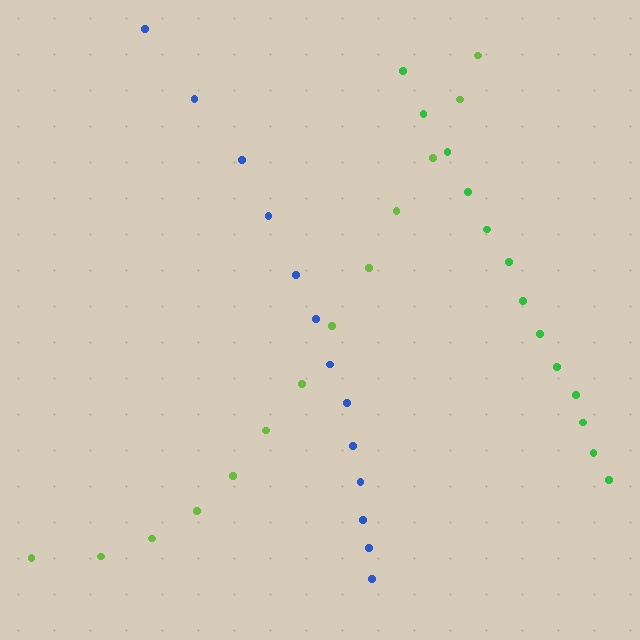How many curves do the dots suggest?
There are 3 distinct paths.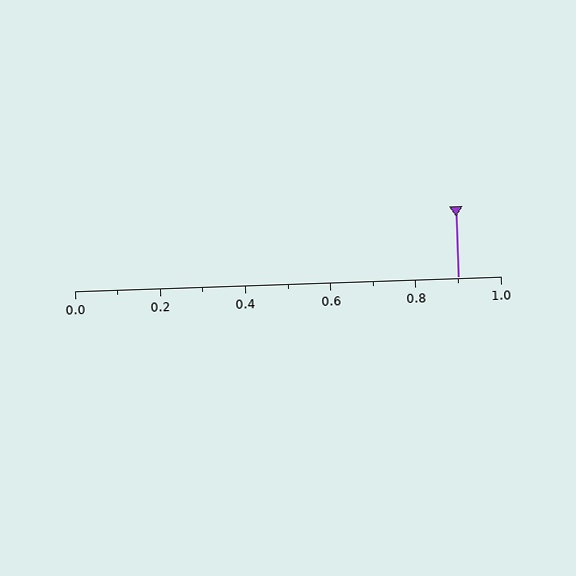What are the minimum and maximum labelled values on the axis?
The axis runs from 0.0 to 1.0.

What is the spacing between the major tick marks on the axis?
The major ticks are spaced 0.2 apart.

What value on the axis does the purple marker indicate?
The marker indicates approximately 0.9.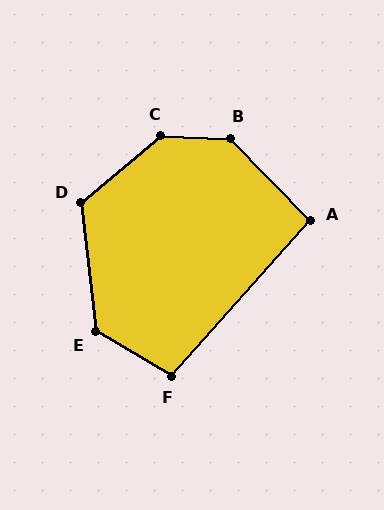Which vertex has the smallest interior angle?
A, at approximately 94 degrees.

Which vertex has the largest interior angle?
C, at approximately 138 degrees.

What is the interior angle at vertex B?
Approximately 136 degrees (obtuse).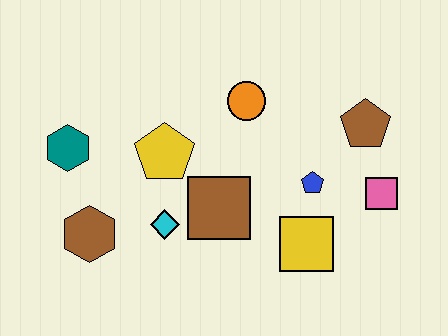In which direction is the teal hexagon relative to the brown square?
The teal hexagon is to the left of the brown square.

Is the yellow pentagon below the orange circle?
Yes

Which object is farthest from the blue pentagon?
The teal hexagon is farthest from the blue pentagon.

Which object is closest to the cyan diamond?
The brown square is closest to the cyan diamond.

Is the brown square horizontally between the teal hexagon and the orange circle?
Yes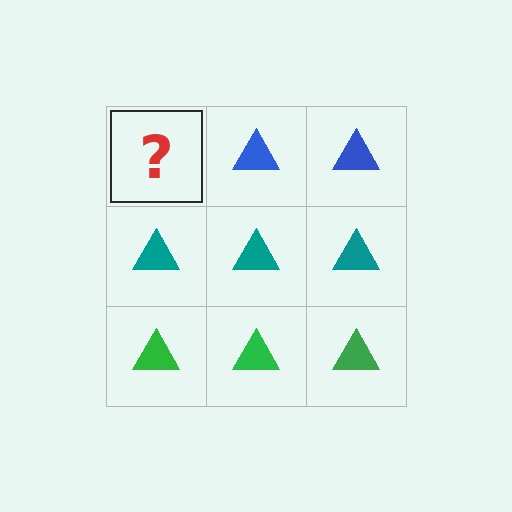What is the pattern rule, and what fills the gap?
The rule is that each row has a consistent color. The gap should be filled with a blue triangle.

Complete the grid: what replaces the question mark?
The question mark should be replaced with a blue triangle.